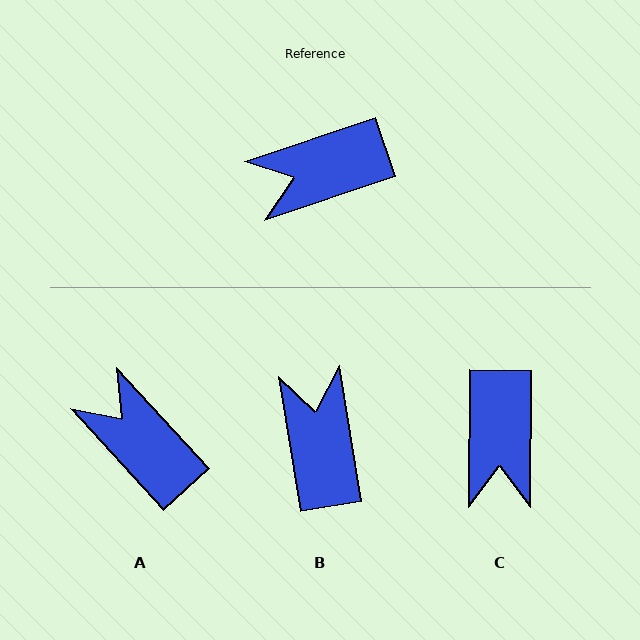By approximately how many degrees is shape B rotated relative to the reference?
Approximately 99 degrees clockwise.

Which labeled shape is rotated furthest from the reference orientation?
B, about 99 degrees away.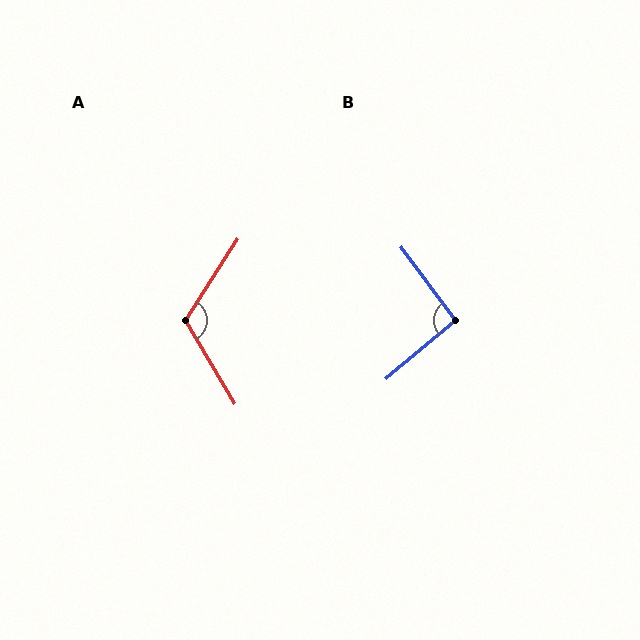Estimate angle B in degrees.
Approximately 94 degrees.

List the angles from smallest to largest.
B (94°), A (117°).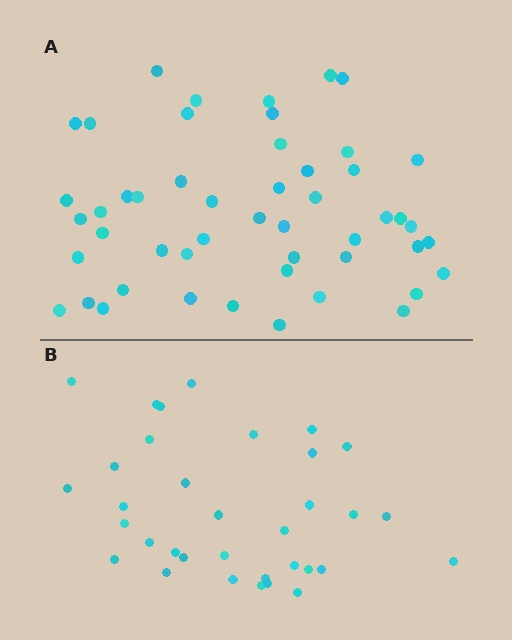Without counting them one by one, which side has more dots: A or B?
Region A (the top region) has more dots.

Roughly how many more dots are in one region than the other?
Region A has approximately 15 more dots than region B.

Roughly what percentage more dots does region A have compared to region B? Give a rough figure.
About 45% more.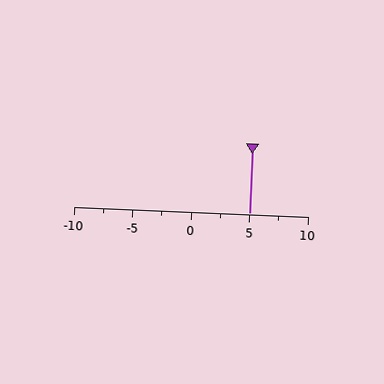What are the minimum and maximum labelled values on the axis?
The axis runs from -10 to 10.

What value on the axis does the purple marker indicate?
The marker indicates approximately 5.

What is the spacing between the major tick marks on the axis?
The major ticks are spaced 5 apart.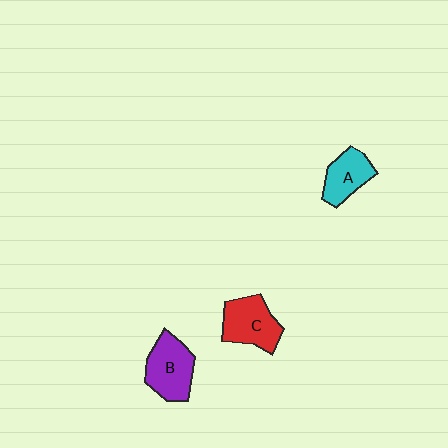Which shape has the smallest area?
Shape A (cyan).